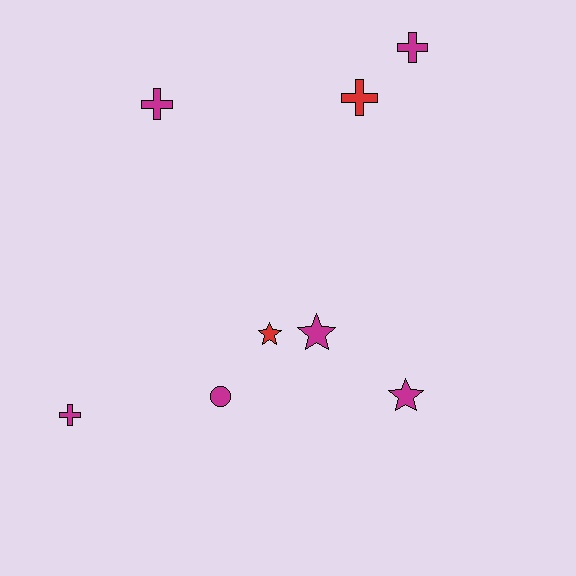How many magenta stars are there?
There are 2 magenta stars.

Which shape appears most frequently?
Cross, with 4 objects.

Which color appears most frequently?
Magenta, with 6 objects.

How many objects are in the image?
There are 8 objects.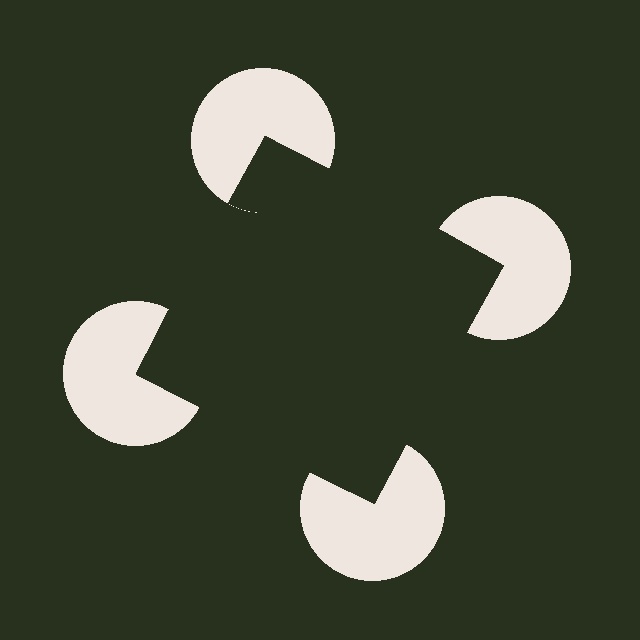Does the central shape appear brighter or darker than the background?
It typically appears slightly darker than the background, even though no actual brightness change is drawn.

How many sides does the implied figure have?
4 sides.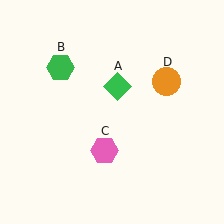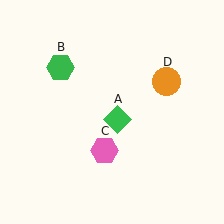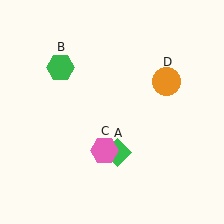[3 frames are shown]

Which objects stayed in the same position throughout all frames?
Green hexagon (object B) and pink hexagon (object C) and orange circle (object D) remained stationary.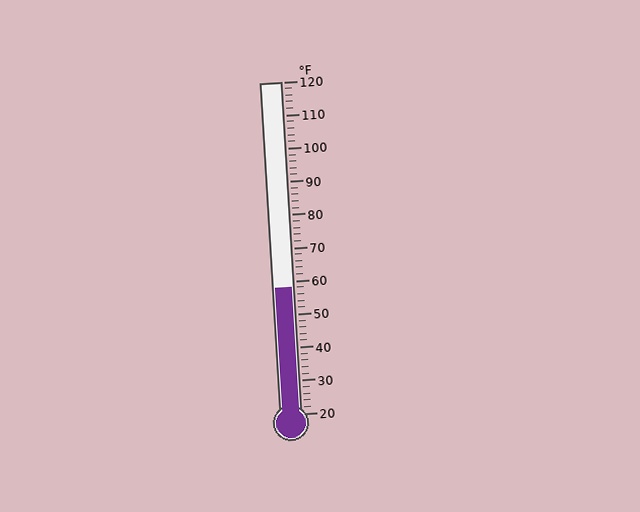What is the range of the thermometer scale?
The thermometer scale ranges from 20°F to 120°F.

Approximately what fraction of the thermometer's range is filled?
The thermometer is filled to approximately 40% of its range.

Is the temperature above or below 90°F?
The temperature is below 90°F.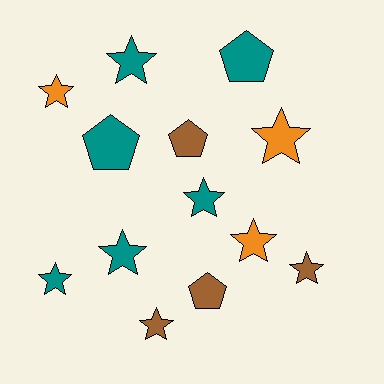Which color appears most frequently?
Teal, with 6 objects.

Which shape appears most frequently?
Star, with 9 objects.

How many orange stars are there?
There are 3 orange stars.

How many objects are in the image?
There are 13 objects.